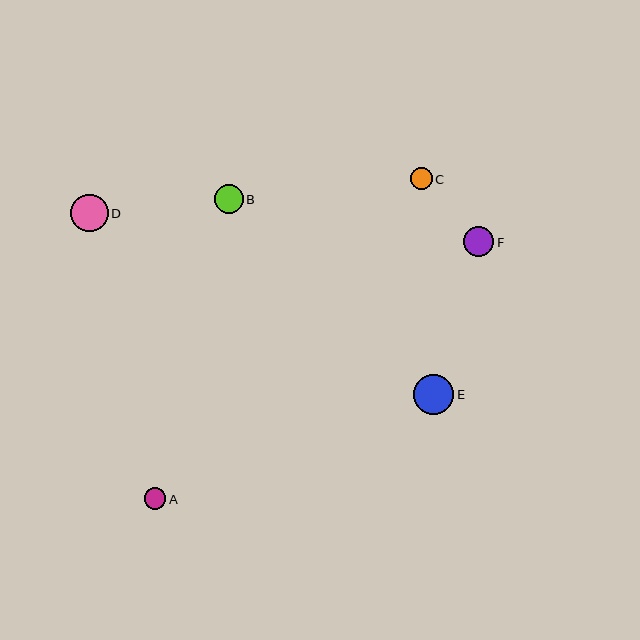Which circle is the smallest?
Circle A is the smallest with a size of approximately 21 pixels.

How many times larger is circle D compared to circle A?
Circle D is approximately 1.8 times the size of circle A.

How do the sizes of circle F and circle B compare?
Circle F and circle B are approximately the same size.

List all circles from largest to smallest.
From largest to smallest: E, D, F, B, C, A.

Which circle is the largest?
Circle E is the largest with a size of approximately 40 pixels.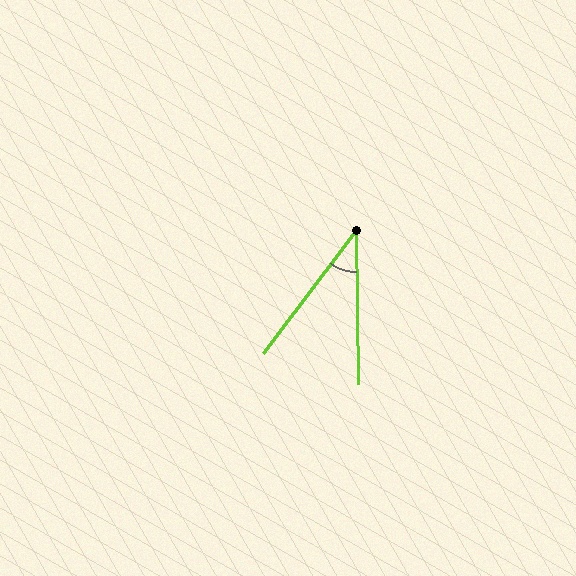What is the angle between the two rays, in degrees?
Approximately 38 degrees.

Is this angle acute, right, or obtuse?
It is acute.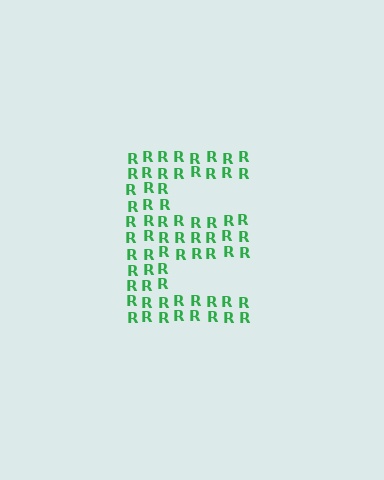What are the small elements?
The small elements are letter R's.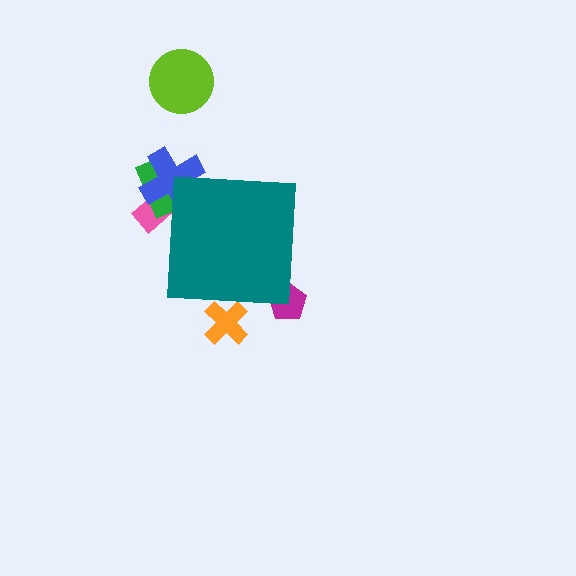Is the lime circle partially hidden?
No, the lime circle is fully visible.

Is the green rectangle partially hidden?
Yes, the green rectangle is partially hidden behind the teal square.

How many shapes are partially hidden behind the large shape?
5 shapes are partially hidden.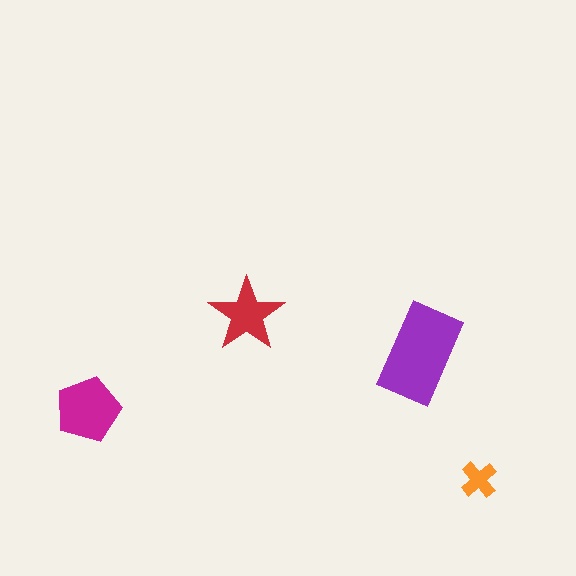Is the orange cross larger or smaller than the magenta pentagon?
Smaller.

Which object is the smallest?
The orange cross.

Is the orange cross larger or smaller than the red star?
Smaller.